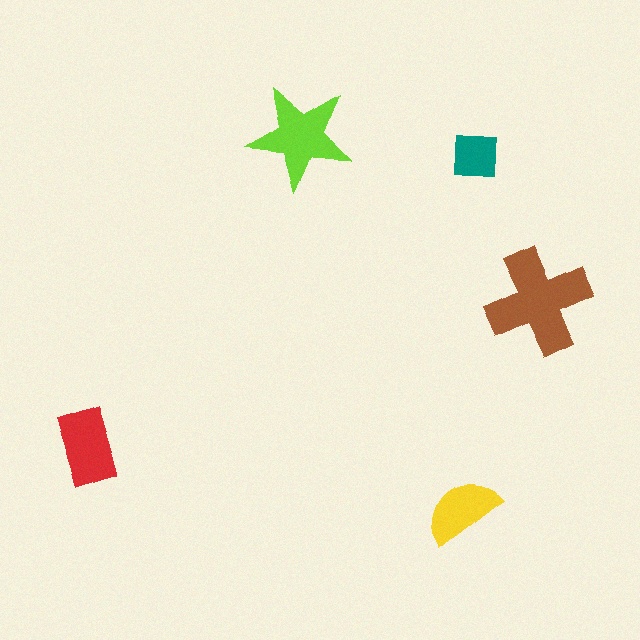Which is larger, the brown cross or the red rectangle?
The brown cross.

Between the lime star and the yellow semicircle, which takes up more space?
The lime star.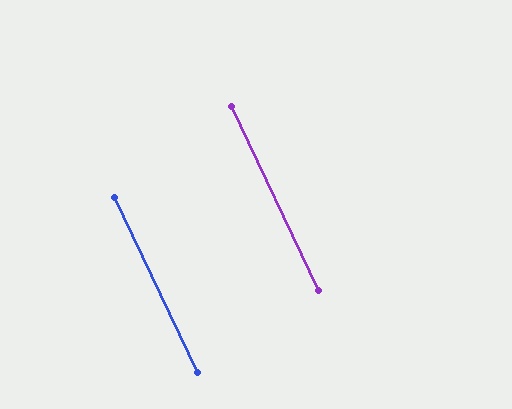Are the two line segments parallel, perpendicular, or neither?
Parallel — their directions differ by only 0.0°.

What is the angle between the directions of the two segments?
Approximately 0 degrees.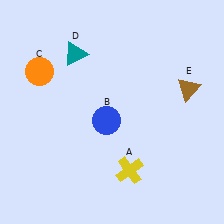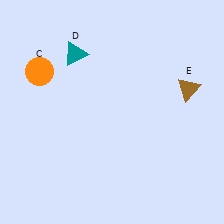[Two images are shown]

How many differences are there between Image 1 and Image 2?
There are 2 differences between the two images.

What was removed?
The blue circle (B), the yellow cross (A) were removed in Image 2.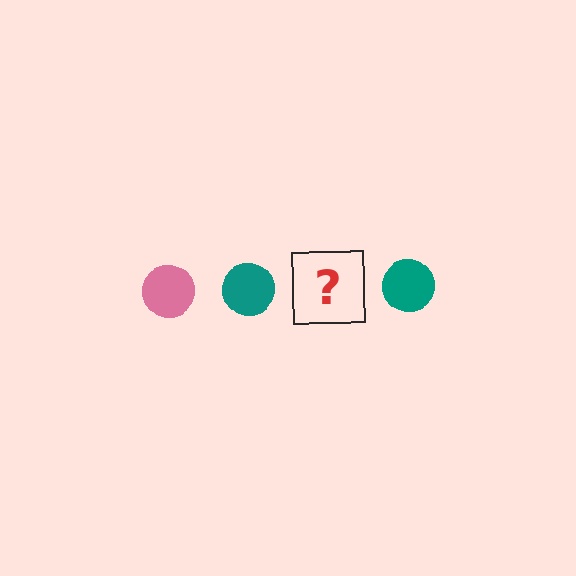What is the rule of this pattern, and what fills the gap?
The rule is that the pattern cycles through pink, teal circles. The gap should be filled with a pink circle.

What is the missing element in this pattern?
The missing element is a pink circle.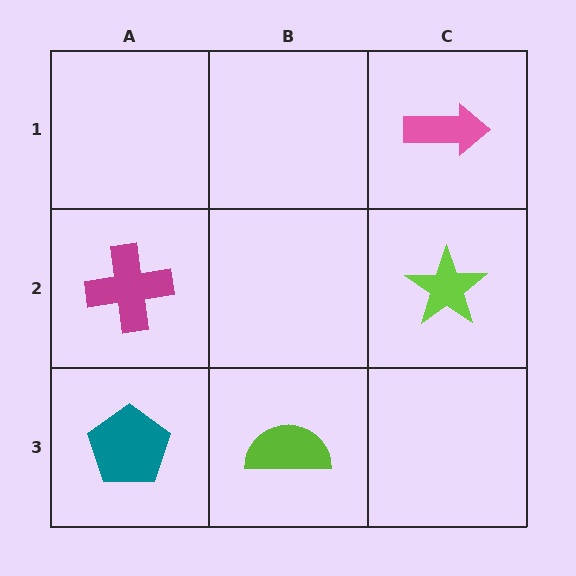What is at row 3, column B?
A lime semicircle.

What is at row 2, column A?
A magenta cross.